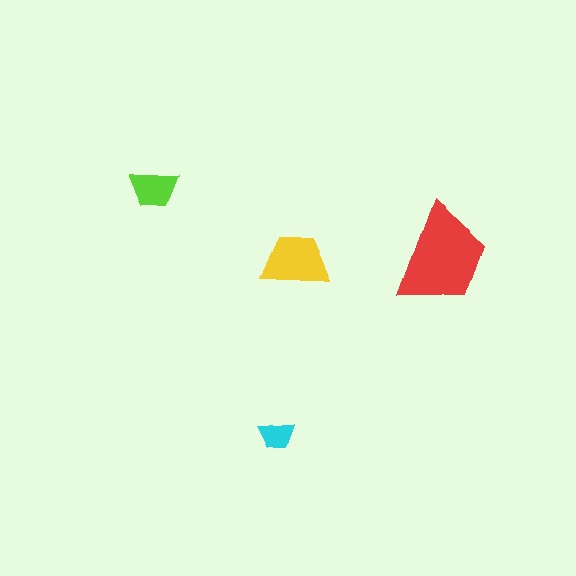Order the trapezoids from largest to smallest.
the red one, the yellow one, the lime one, the cyan one.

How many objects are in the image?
There are 4 objects in the image.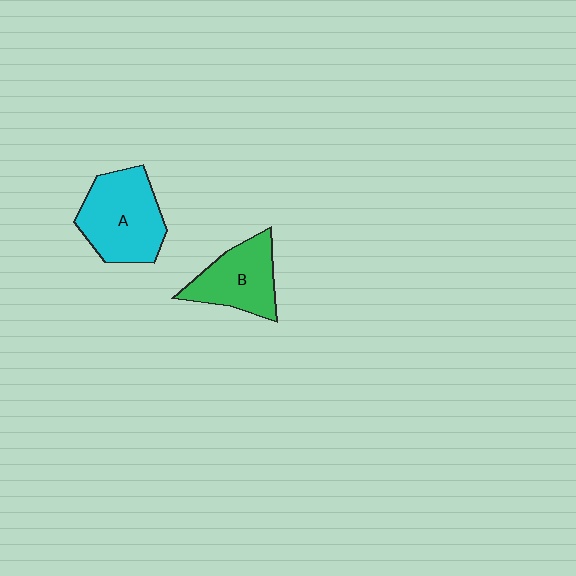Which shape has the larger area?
Shape A (cyan).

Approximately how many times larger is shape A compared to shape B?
Approximately 1.3 times.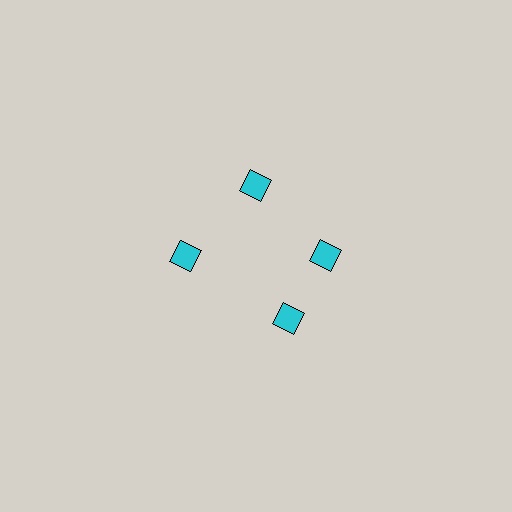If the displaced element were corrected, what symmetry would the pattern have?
It would have 4-fold rotational symmetry — the pattern would map onto itself every 90 degrees.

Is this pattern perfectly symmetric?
No. The 4 cyan diamonds are arranged in a ring, but one element near the 6 o'clock position is rotated out of alignment along the ring, breaking the 4-fold rotational symmetry.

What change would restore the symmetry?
The symmetry would be restored by rotating it back into even spacing with its neighbors so that all 4 diamonds sit at equal angles and equal distance from the center.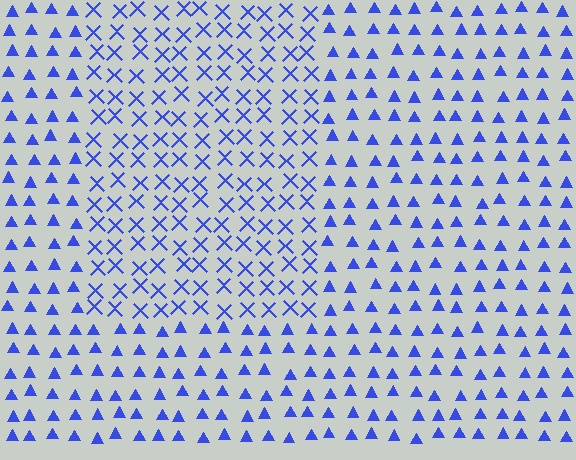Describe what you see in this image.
The image is filled with small blue elements arranged in a uniform grid. A rectangle-shaped region contains X marks, while the surrounding area contains triangles. The boundary is defined purely by the change in element shape.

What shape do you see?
I see a rectangle.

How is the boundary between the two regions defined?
The boundary is defined by a change in element shape: X marks inside vs. triangles outside. All elements share the same color and spacing.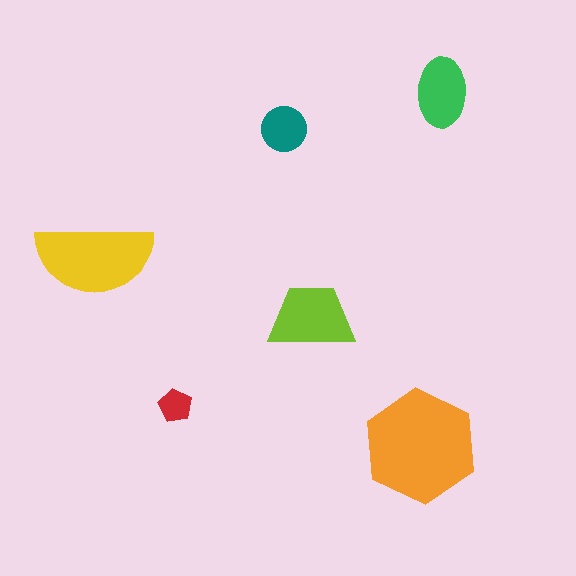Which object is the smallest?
The red pentagon.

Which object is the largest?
The orange hexagon.